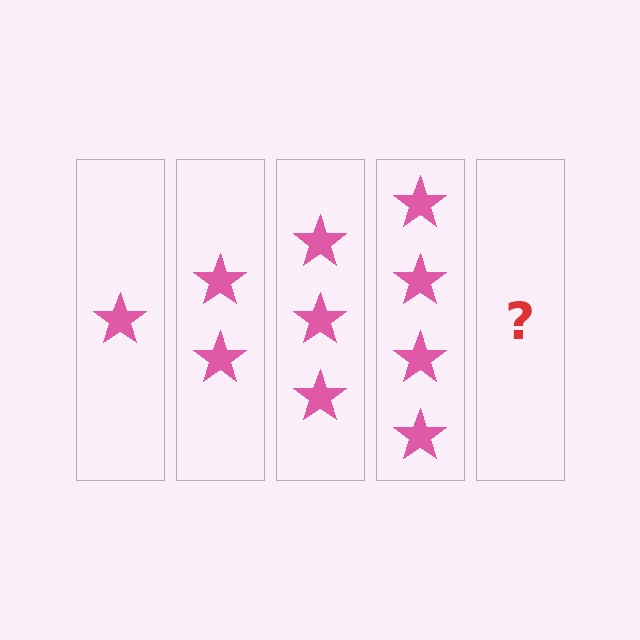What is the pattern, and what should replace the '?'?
The pattern is that each step adds one more star. The '?' should be 5 stars.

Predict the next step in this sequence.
The next step is 5 stars.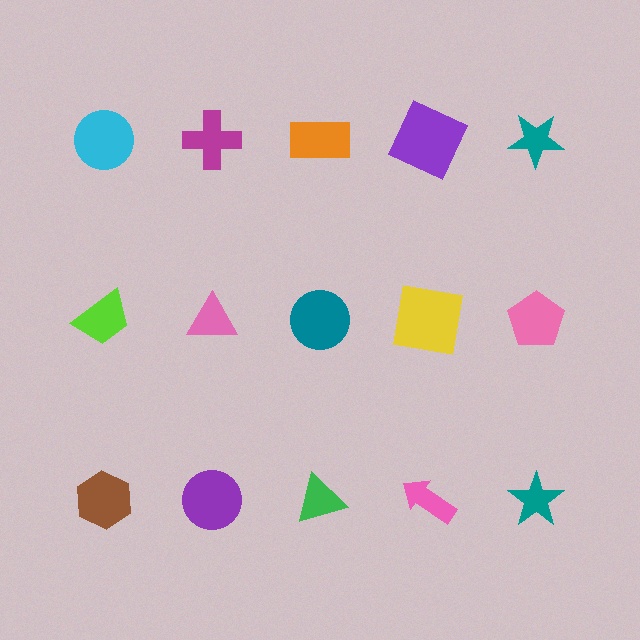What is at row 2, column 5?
A pink pentagon.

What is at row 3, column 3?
A green triangle.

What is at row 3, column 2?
A purple circle.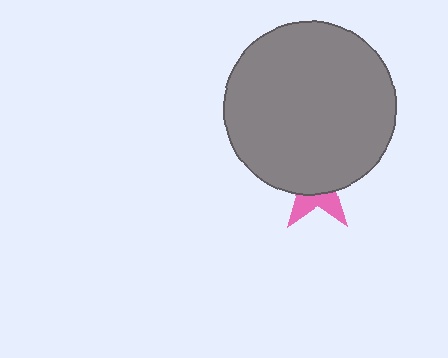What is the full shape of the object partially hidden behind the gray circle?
The partially hidden object is a pink star.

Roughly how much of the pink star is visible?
A small part of it is visible (roughly 33%).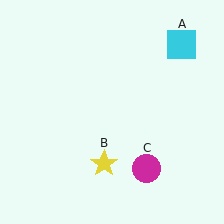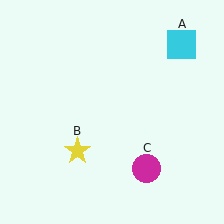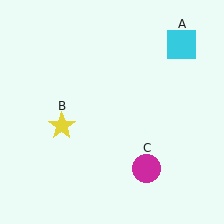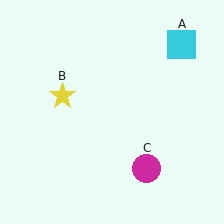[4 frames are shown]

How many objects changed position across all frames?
1 object changed position: yellow star (object B).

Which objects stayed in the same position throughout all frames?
Cyan square (object A) and magenta circle (object C) remained stationary.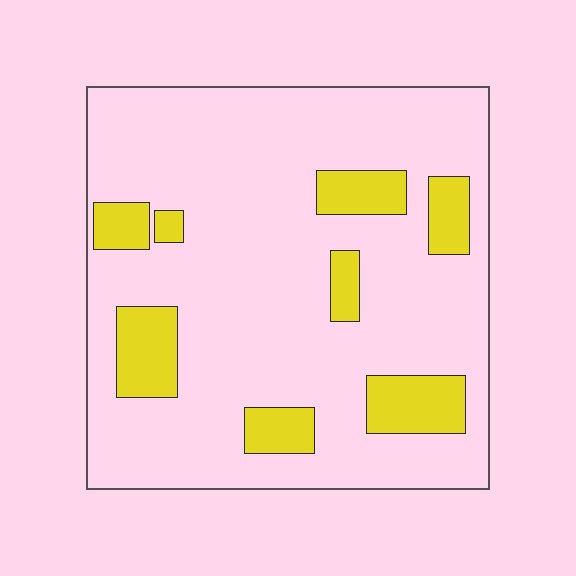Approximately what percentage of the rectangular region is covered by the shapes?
Approximately 15%.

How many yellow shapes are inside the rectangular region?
8.